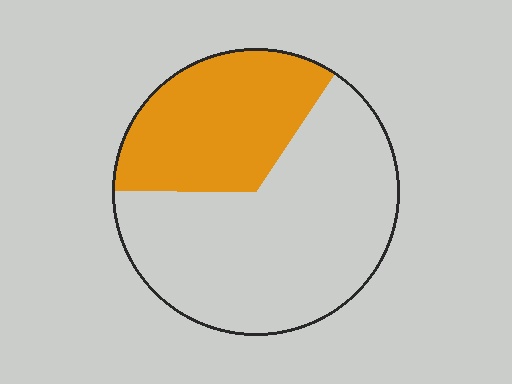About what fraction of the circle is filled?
About one third (1/3).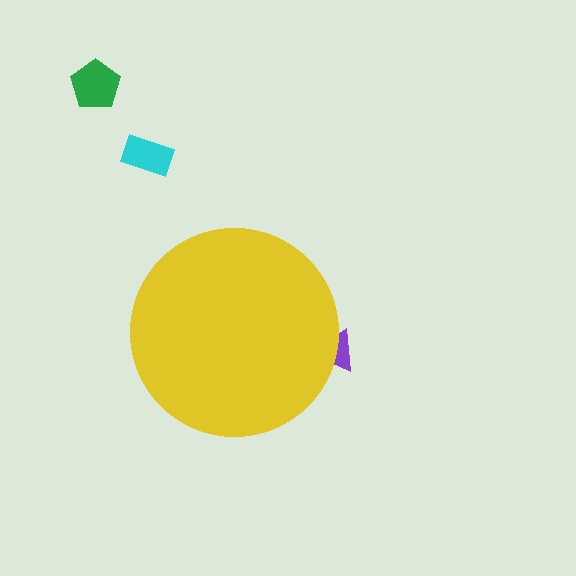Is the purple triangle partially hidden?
Yes, the purple triangle is partially hidden behind the yellow circle.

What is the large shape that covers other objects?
A yellow circle.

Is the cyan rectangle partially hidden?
No, the cyan rectangle is fully visible.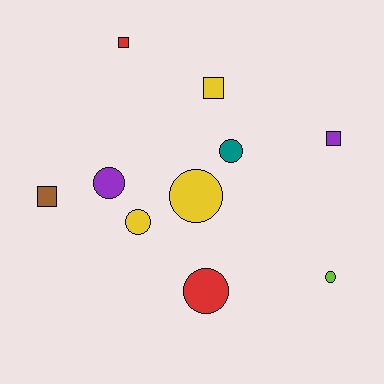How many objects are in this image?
There are 10 objects.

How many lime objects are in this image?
There is 1 lime object.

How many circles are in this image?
There are 6 circles.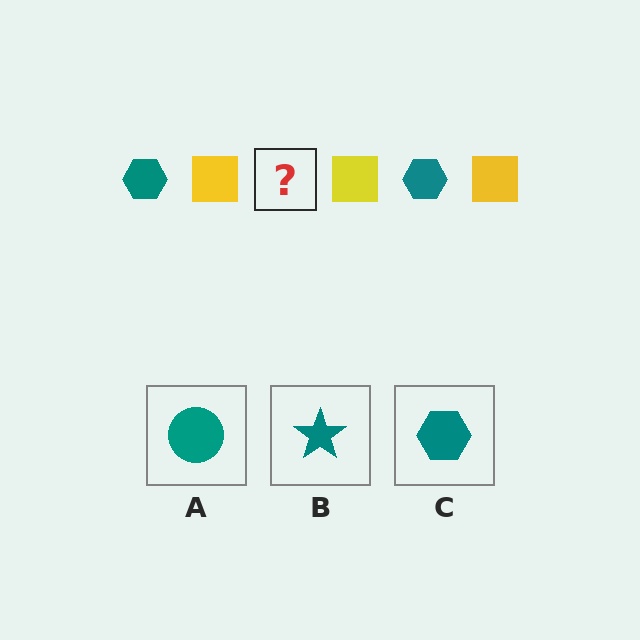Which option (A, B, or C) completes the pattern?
C.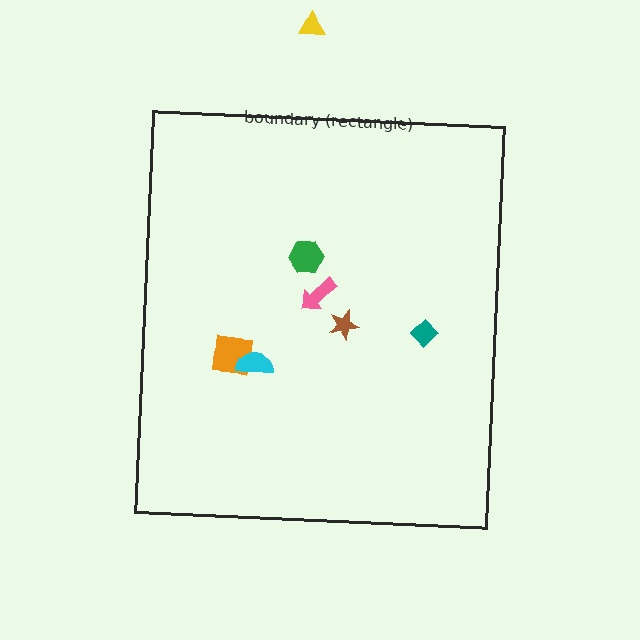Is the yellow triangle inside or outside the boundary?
Outside.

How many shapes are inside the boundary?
6 inside, 1 outside.